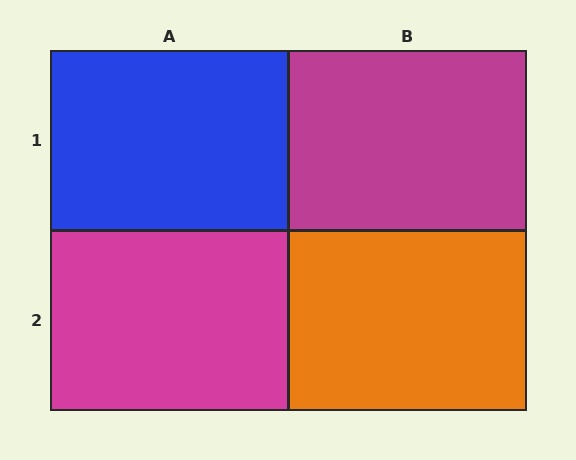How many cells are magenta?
2 cells are magenta.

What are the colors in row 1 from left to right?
Blue, magenta.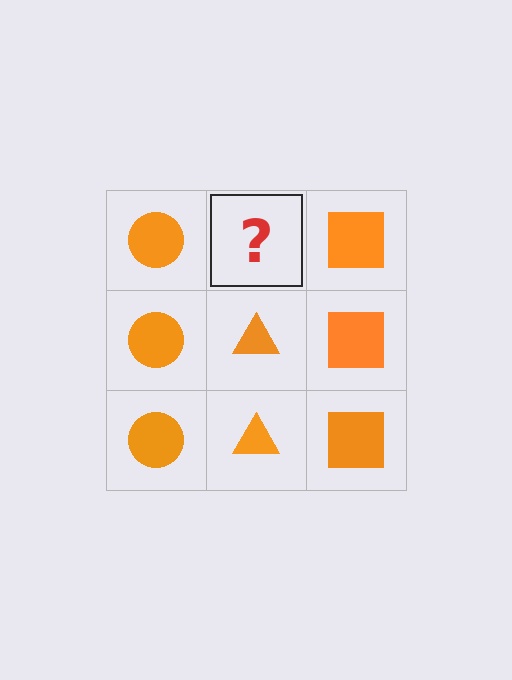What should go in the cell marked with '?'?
The missing cell should contain an orange triangle.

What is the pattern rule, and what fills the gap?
The rule is that each column has a consistent shape. The gap should be filled with an orange triangle.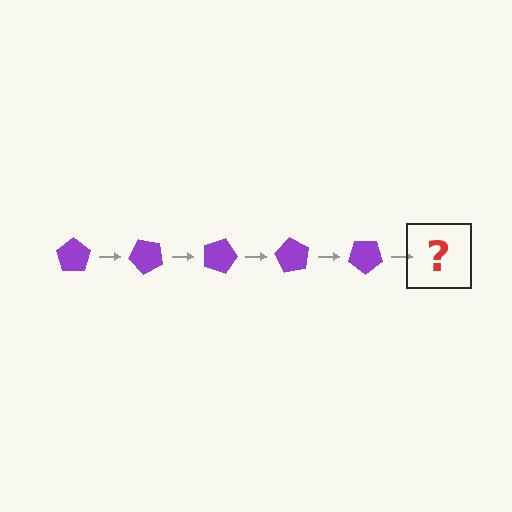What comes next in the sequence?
The next element should be a purple pentagon rotated 225 degrees.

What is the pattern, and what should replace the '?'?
The pattern is that the pentagon rotates 45 degrees each step. The '?' should be a purple pentagon rotated 225 degrees.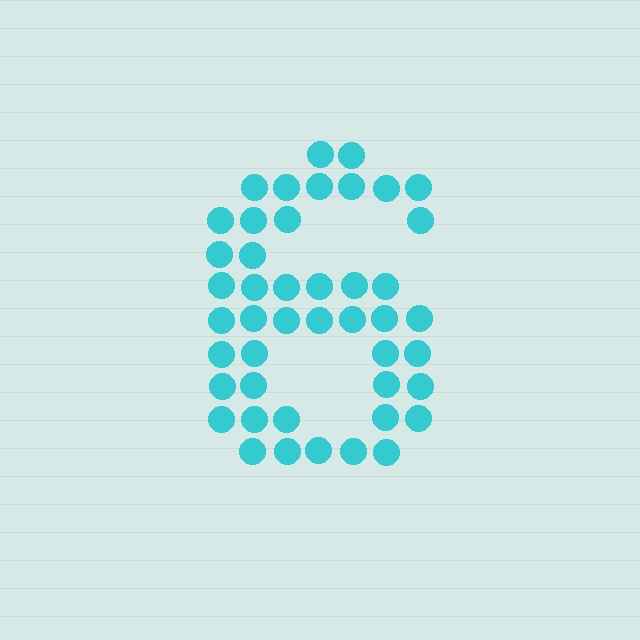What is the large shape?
The large shape is the digit 6.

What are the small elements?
The small elements are circles.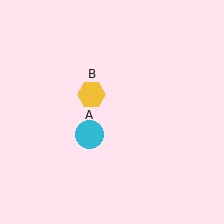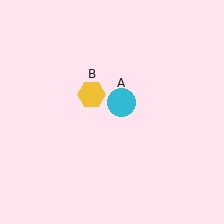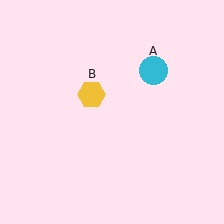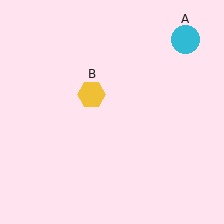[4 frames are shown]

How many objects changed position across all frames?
1 object changed position: cyan circle (object A).